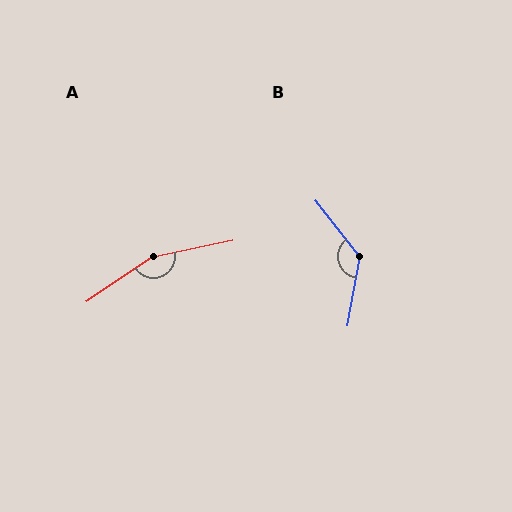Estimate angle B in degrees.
Approximately 132 degrees.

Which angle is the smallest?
B, at approximately 132 degrees.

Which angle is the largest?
A, at approximately 158 degrees.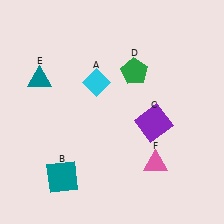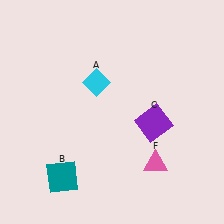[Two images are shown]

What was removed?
The teal triangle (E), the green pentagon (D) were removed in Image 2.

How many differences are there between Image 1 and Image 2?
There are 2 differences between the two images.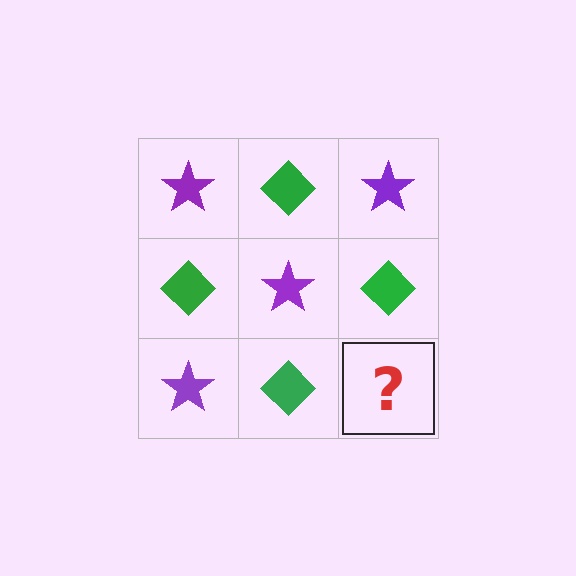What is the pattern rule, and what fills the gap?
The rule is that it alternates purple star and green diamond in a checkerboard pattern. The gap should be filled with a purple star.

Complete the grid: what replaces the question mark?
The question mark should be replaced with a purple star.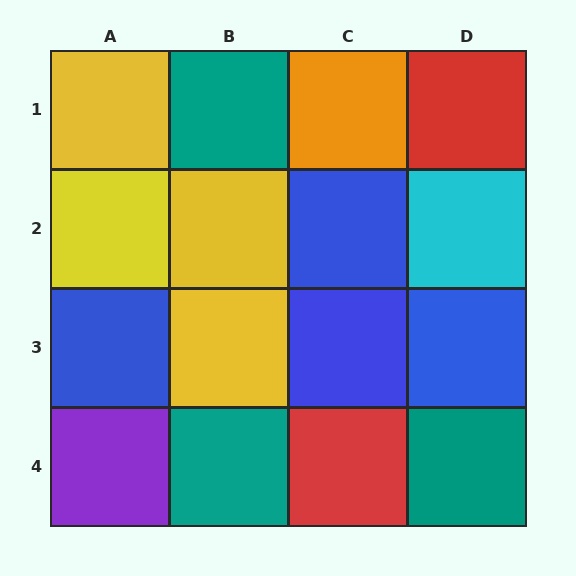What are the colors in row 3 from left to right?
Blue, yellow, blue, blue.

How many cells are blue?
4 cells are blue.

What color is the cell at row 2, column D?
Cyan.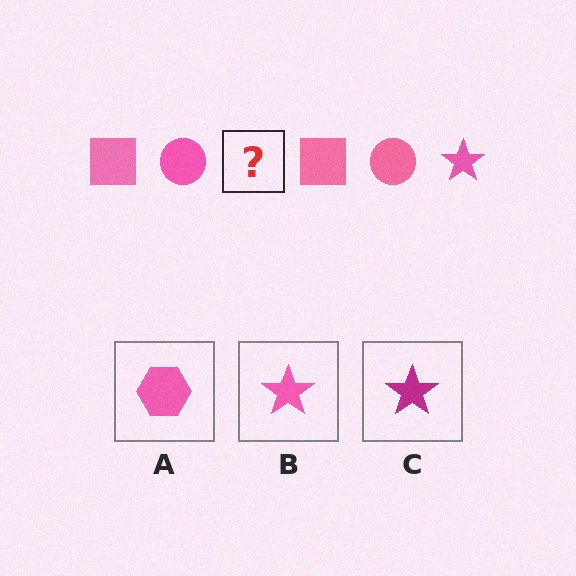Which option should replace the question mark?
Option B.